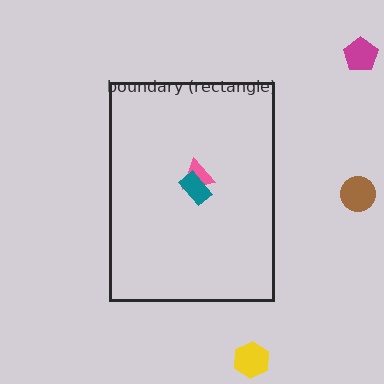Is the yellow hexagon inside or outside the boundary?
Outside.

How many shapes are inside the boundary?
2 inside, 3 outside.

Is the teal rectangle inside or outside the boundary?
Inside.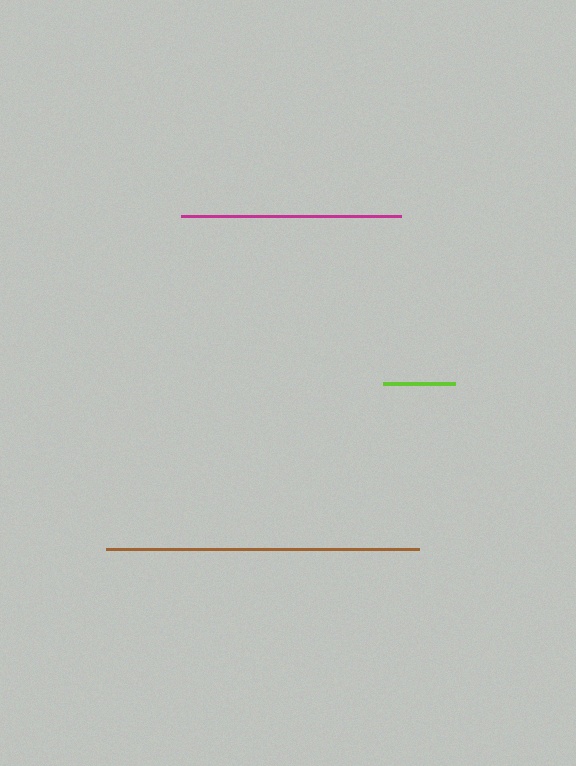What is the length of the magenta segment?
The magenta segment is approximately 220 pixels long.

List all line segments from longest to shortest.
From longest to shortest: brown, magenta, lime.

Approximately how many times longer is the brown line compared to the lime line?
The brown line is approximately 4.4 times the length of the lime line.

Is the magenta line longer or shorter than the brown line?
The brown line is longer than the magenta line.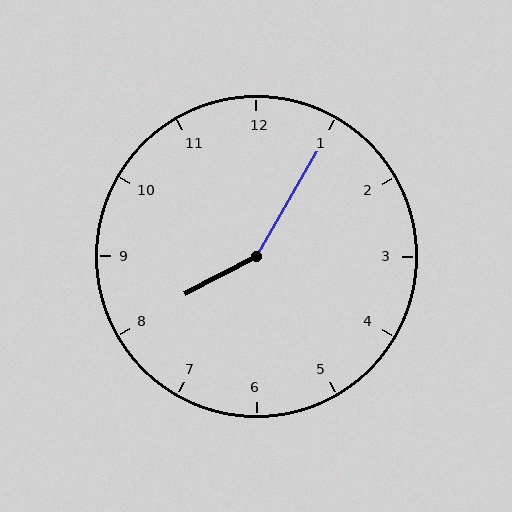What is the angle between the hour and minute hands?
Approximately 148 degrees.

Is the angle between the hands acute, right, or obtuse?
It is obtuse.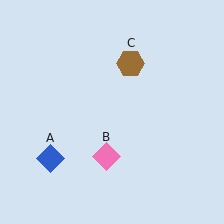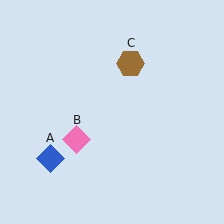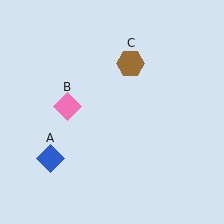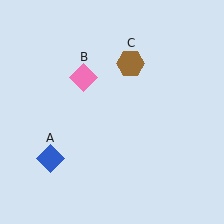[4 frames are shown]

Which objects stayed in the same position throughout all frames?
Blue diamond (object A) and brown hexagon (object C) remained stationary.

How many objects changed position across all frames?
1 object changed position: pink diamond (object B).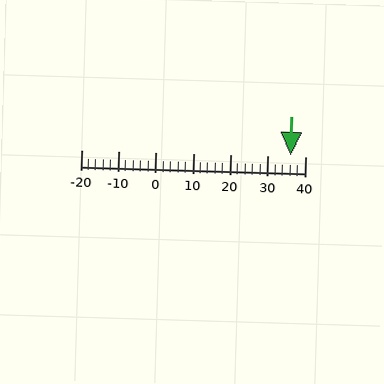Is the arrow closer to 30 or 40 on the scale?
The arrow is closer to 40.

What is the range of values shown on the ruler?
The ruler shows values from -20 to 40.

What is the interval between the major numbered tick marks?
The major tick marks are spaced 10 units apart.